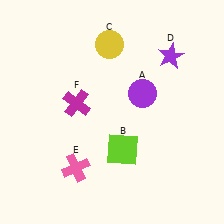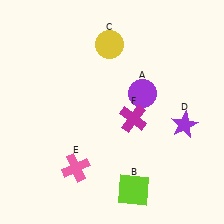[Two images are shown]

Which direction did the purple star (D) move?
The purple star (D) moved down.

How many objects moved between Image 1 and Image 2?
3 objects moved between the two images.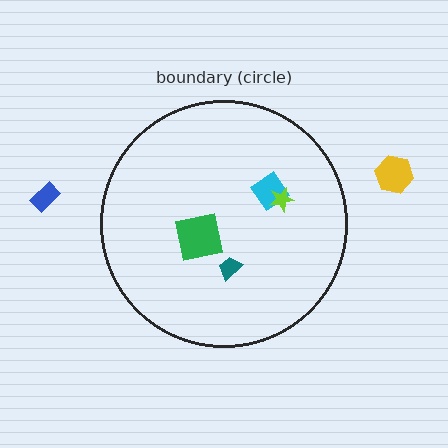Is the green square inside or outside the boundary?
Inside.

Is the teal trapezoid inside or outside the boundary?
Inside.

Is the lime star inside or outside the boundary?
Inside.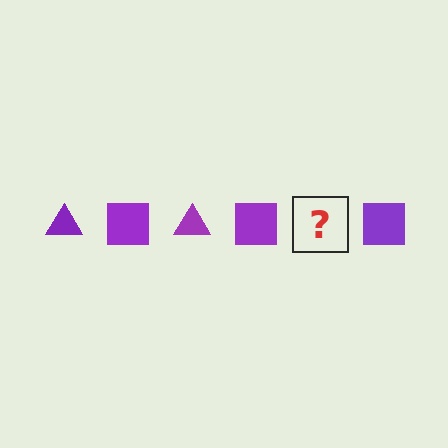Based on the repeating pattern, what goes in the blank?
The blank should be a purple triangle.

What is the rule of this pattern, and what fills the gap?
The rule is that the pattern cycles through triangle, square shapes in purple. The gap should be filled with a purple triangle.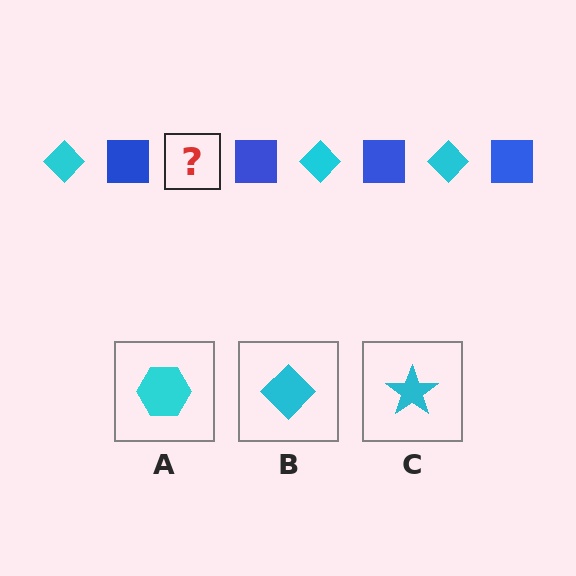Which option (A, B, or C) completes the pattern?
B.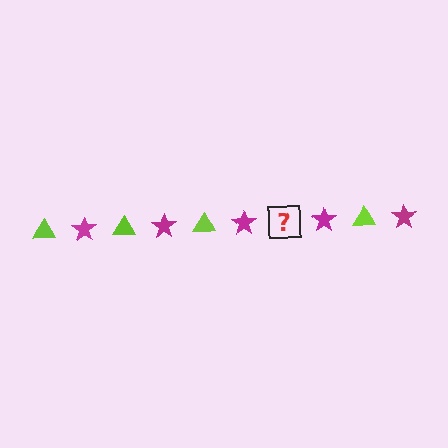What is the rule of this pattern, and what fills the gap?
The rule is that the pattern alternates between lime triangle and magenta star. The gap should be filled with a lime triangle.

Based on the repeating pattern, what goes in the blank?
The blank should be a lime triangle.